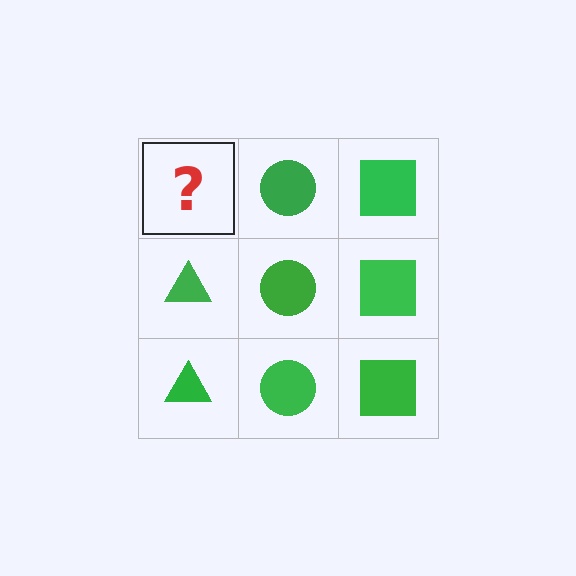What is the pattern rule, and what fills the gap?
The rule is that each column has a consistent shape. The gap should be filled with a green triangle.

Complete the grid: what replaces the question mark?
The question mark should be replaced with a green triangle.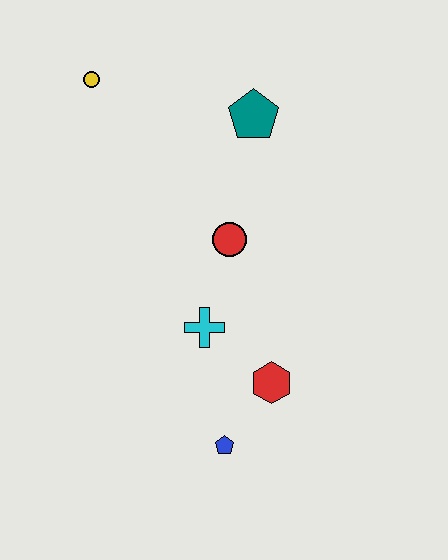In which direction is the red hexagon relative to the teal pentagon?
The red hexagon is below the teal pentagon.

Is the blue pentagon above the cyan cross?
No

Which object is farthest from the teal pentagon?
The blue pentagon is farthest from the teal pentagon.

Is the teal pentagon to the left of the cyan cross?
No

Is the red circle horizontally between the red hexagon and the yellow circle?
Yes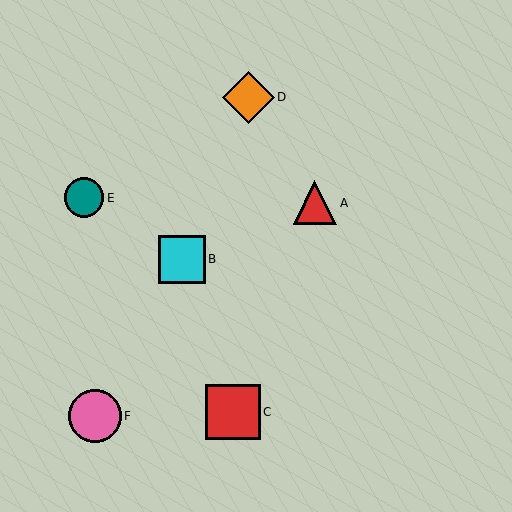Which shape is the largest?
The red square (labeled C) is the largest.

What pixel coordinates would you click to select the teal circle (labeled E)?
Click at (84, 198) to select the teal circle E.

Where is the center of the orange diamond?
The center of the orange diamond is at (249, 97).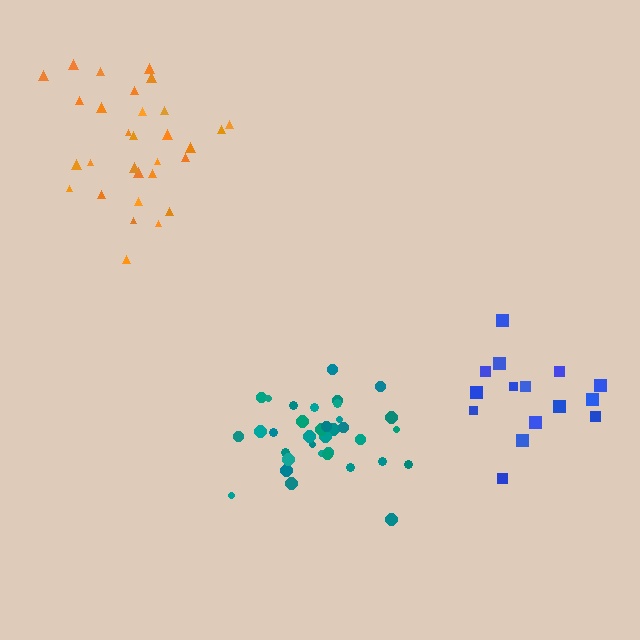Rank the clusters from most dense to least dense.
teal, orange, blue.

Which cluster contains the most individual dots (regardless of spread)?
Teal (35).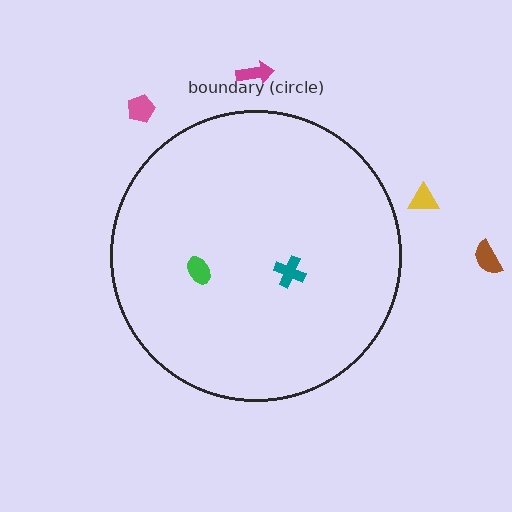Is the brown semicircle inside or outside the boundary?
Outside.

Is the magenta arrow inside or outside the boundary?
Outside.